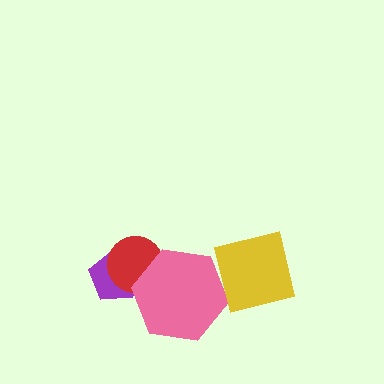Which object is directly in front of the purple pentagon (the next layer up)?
The red circle is directly in front of the purple pentagon.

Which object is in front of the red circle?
The pink hexagon is in front of the red circle.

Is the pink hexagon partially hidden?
Yes, it is partially covered by another shape.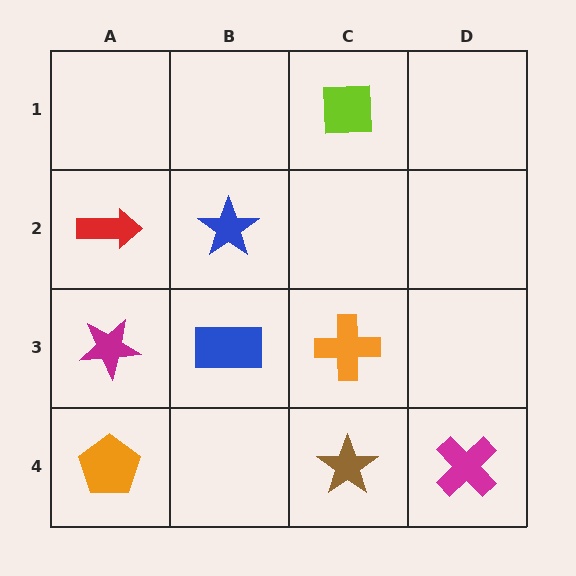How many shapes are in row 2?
2 shapes.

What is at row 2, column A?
A red arrow.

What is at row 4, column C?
A brown star.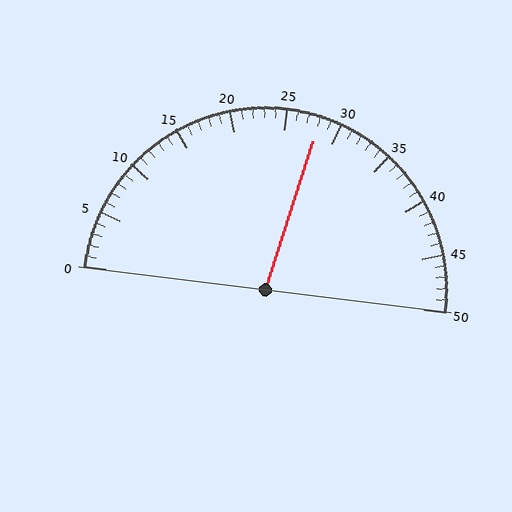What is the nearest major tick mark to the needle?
The nearest major tick mark is 30.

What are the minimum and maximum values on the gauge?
The gauge ranges from 0 to 50.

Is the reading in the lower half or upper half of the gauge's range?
The reading is in the upper half of the range (0 to 50).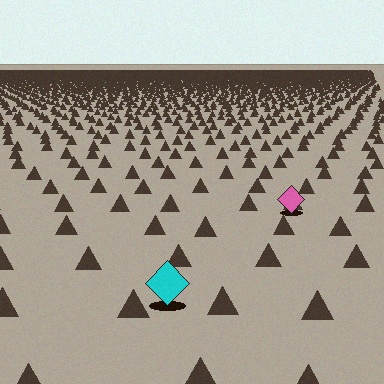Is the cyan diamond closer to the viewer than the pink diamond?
Yes. The cyan diamond is closer — you can tell from the texture gradient: the ground texture is coarser near it.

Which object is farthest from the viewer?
The pink diamond is farthest from the viewer. It appears smaller and the ground texture around it is denser.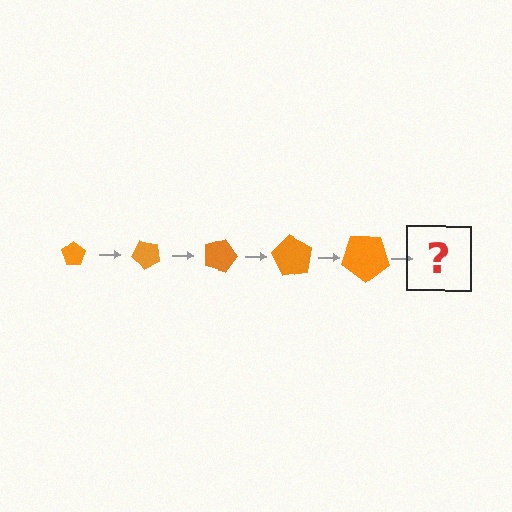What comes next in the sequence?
The next element should be a pentagon, larger than the previous one and rotated 225 degrees from the start.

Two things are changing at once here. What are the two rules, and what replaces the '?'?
The two rules are that the pentagon grows larger each step and it rotates 45 degrees each step. The '?' should be a pentagon, larger than the previous one and rotated 225 degrees from the start.